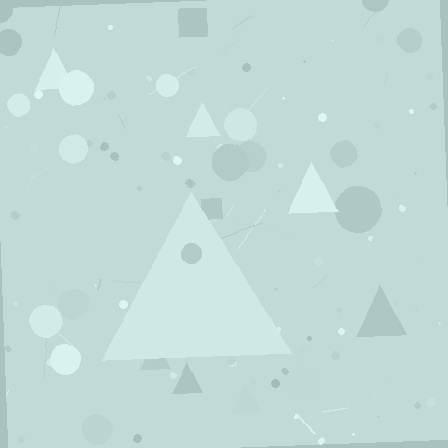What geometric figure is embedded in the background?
A triangle is embedded in the background.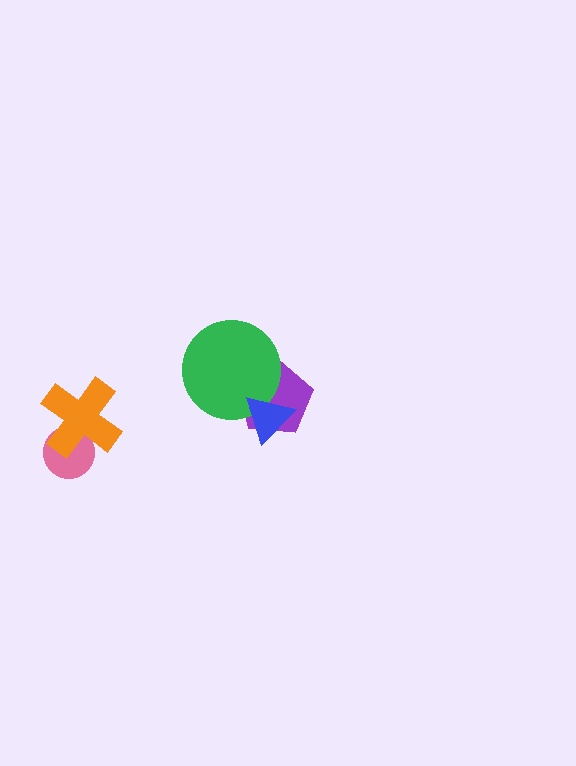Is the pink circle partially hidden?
Yes, it is partially covered by another shape.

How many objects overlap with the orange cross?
1 object overlaps with the orange cross.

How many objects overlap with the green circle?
2 objects overlap with the green circle.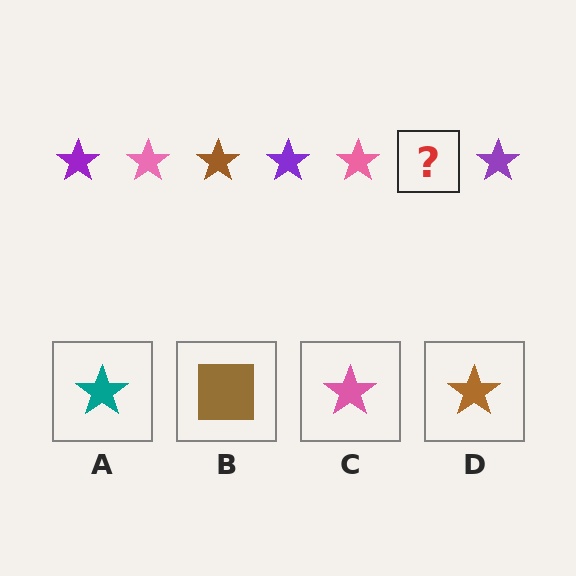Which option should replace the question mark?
Option D.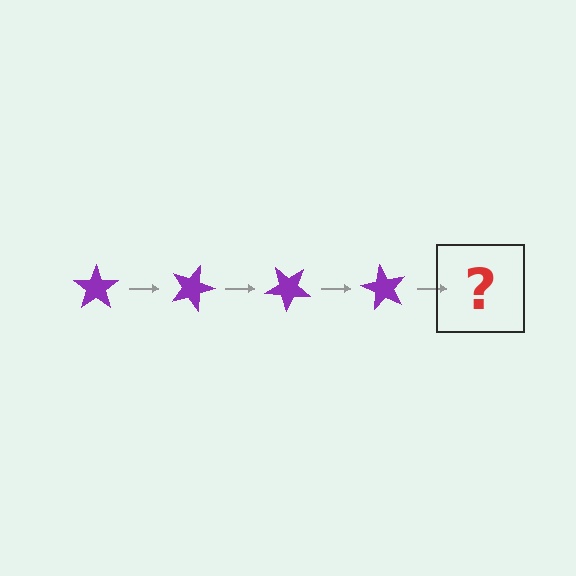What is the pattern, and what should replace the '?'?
The pattern is that the star rotates 20 degrees each step. The '?' should be a purple star rotated 80 degrees.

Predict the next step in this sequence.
The next step is a purple star rotated 80 degrees.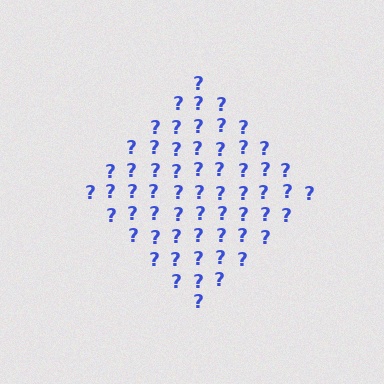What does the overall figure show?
The overall figure shows a diamond.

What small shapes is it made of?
It is made of small question marks.